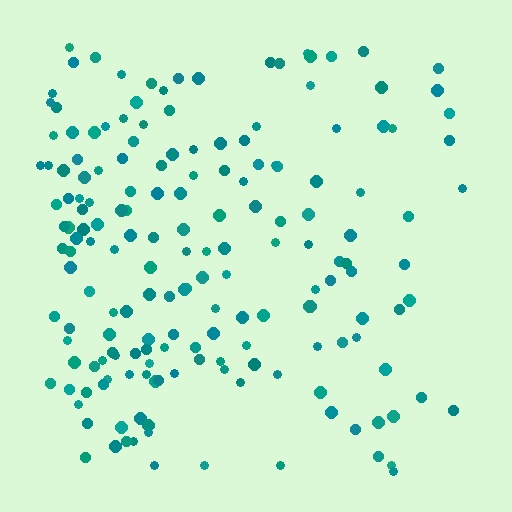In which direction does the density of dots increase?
From right to left, with the left side densest.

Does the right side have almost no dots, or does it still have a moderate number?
Still a moderate number, just noticeably fewer than the left.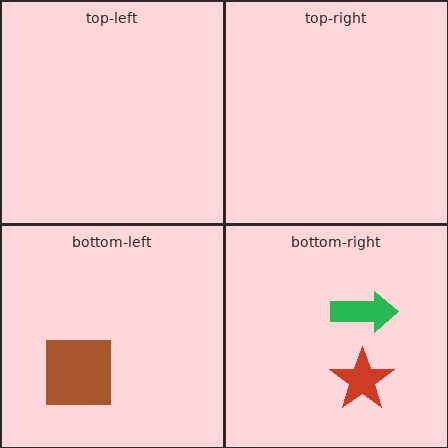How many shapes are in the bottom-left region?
1.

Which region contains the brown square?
The bottom-left region.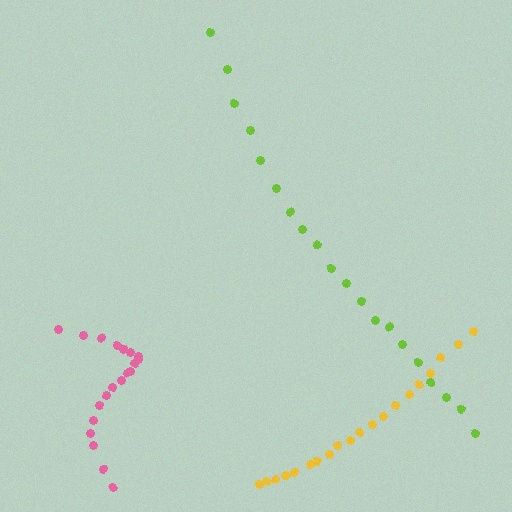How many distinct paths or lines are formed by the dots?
There are 3 distinct paths.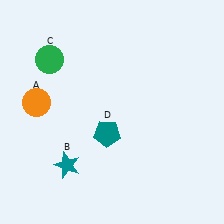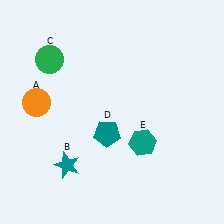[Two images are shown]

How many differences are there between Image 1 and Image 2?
There is 1 difference between the two images.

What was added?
A teal hexagon (E) was added in Image 2.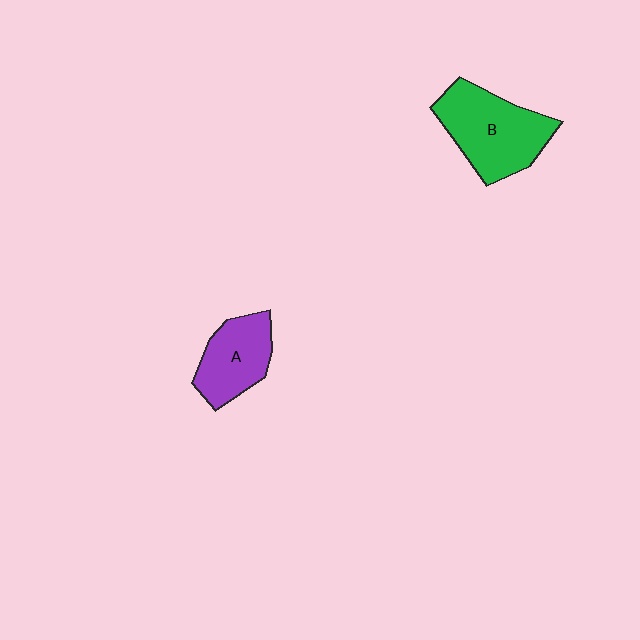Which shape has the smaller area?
Shape A (purple).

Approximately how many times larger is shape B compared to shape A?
Approximately 1.5 times.